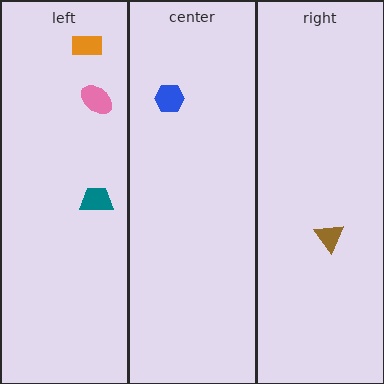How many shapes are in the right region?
1.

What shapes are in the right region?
The brown triangle.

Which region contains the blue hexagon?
The center region.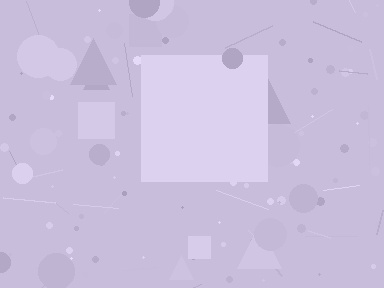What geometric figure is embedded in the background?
A square is embedded in the background.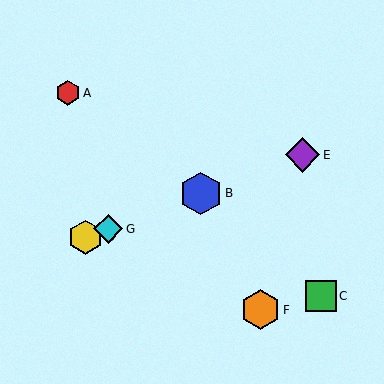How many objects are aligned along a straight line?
4 objects (B, D, E, G) are aligned along a straight line.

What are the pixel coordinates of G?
Object G is at (108, 229).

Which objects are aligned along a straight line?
Objects B, D, E, G are aligned along a straight line.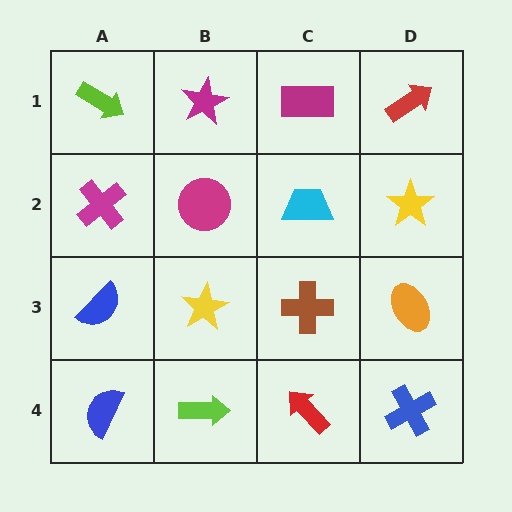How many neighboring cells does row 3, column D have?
3.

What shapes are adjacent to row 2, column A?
A lime arrow (row 1, column A), a blue semicircle (row 3, column A), a magenta circle (row 2, column B).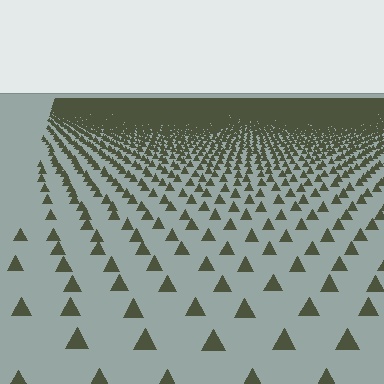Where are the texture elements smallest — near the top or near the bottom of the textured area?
Near the top.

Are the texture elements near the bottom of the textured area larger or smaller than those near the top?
Larger. Near the bottom, elements are closer to the viewer and appear at a bigger on-screen size.